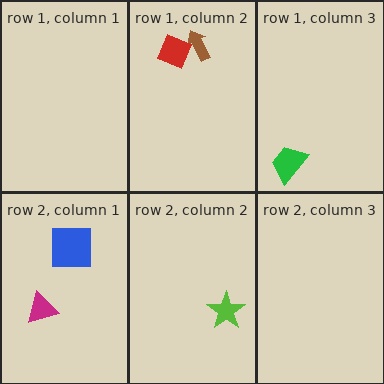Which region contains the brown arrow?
The row 1, column 2 region.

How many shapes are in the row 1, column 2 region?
2.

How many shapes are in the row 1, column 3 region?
1.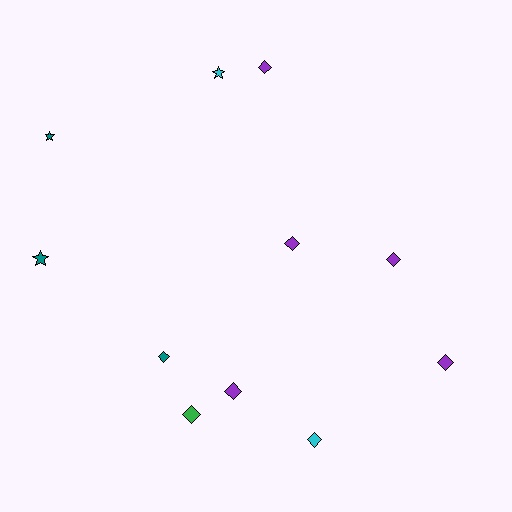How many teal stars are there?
There are 2 teal stars.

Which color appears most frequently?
Purple, with 5 objects.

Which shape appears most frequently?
Diamond, with 8 objects.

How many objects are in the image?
There are 11 objects.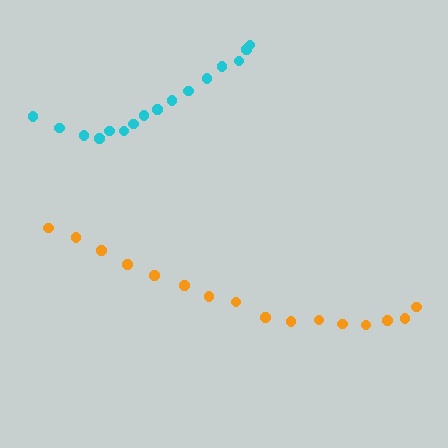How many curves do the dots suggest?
There are 2 distinct paths.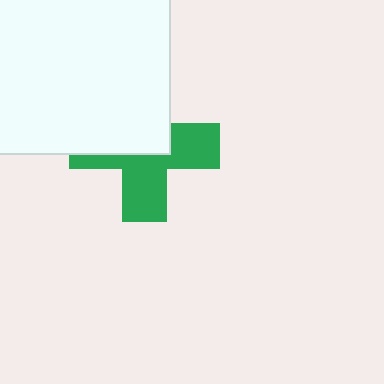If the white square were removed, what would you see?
You would see the complete green cross.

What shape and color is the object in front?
The object in front is a white square.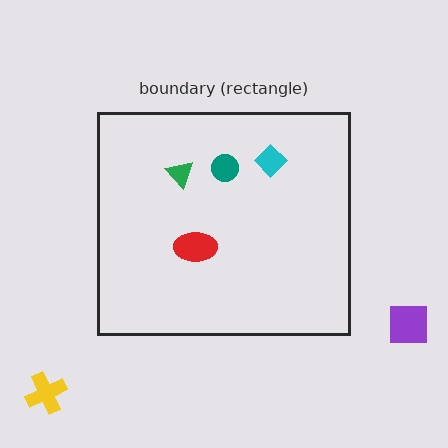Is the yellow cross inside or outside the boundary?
Outside.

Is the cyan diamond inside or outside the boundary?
Inside.